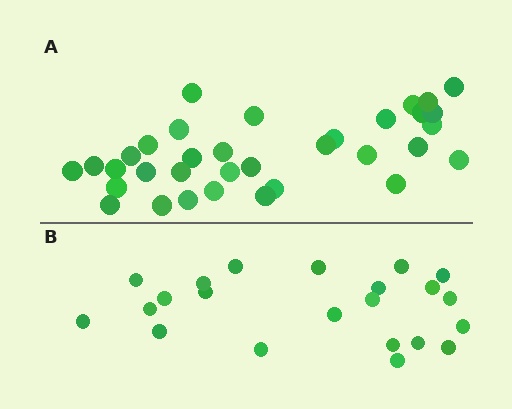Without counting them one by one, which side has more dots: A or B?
Region A (the top region) has more dots.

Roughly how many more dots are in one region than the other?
Region A has roughly 12 or so more dots than region B.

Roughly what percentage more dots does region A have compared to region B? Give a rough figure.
About 55% more.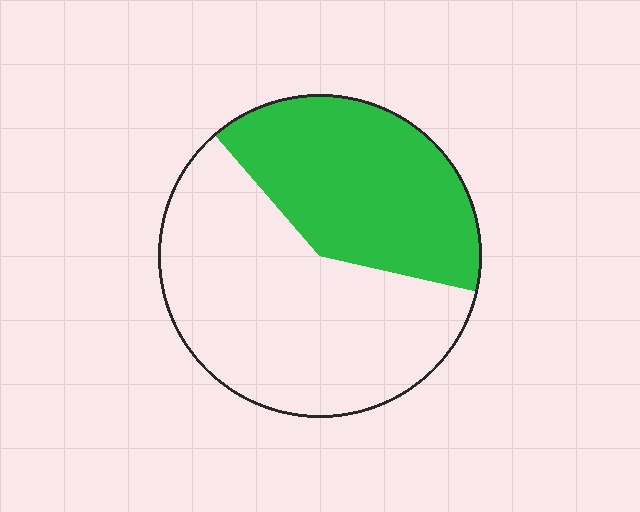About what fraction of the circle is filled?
About two fifths (2/5).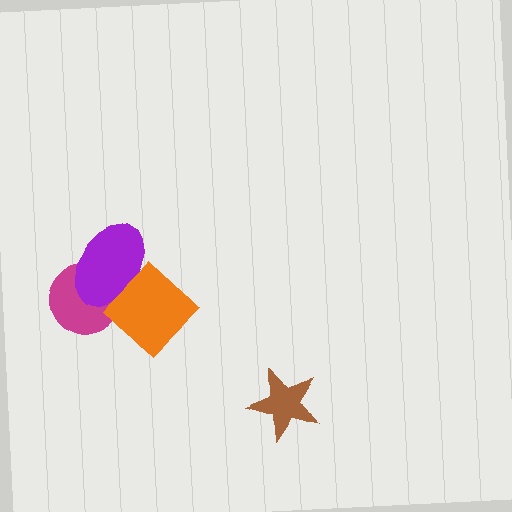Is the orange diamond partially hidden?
No, no other shape covers it.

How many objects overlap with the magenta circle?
2 objects overlap with the magenta circle.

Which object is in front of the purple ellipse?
The orange diamond is in front of the purple ellipse.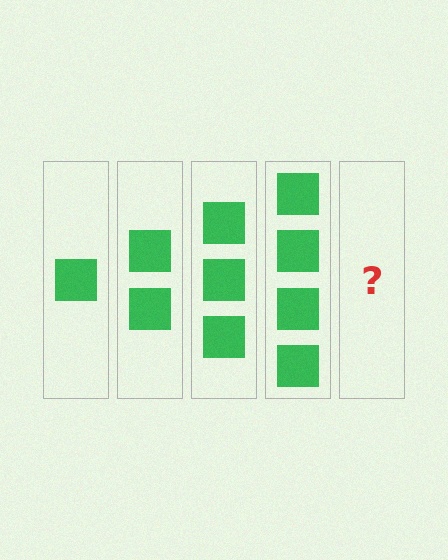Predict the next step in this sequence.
The next step is 5 squares.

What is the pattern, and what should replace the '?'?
The pattern is that each step adds one more square. The '?' should be 5 squares.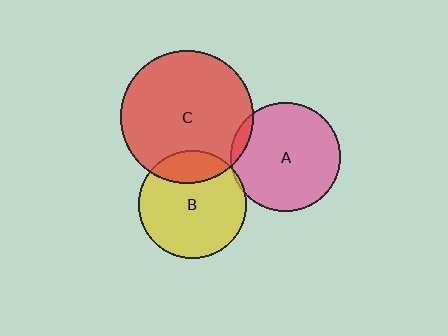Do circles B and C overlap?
Yes.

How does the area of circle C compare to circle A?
Approximately 1.5 times.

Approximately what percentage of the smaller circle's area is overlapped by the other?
Approximately 20%.